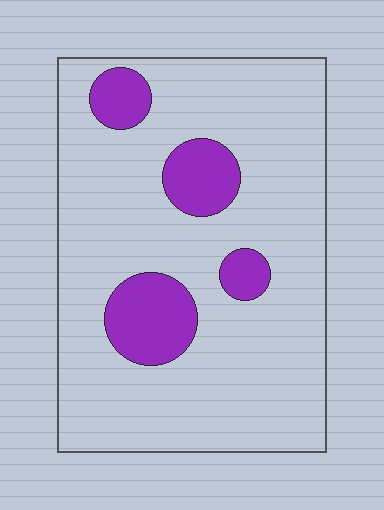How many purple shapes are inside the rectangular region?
4.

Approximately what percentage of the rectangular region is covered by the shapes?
Approximately 15%.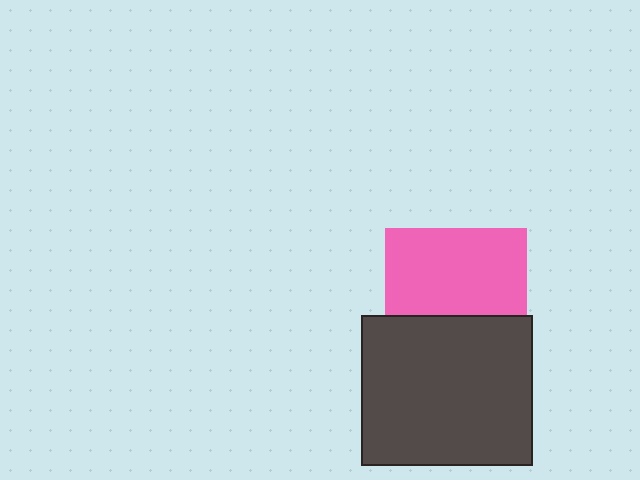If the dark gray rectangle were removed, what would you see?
You would see the complete pink square.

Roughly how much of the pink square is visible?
About half of it is visible (roughly 62%).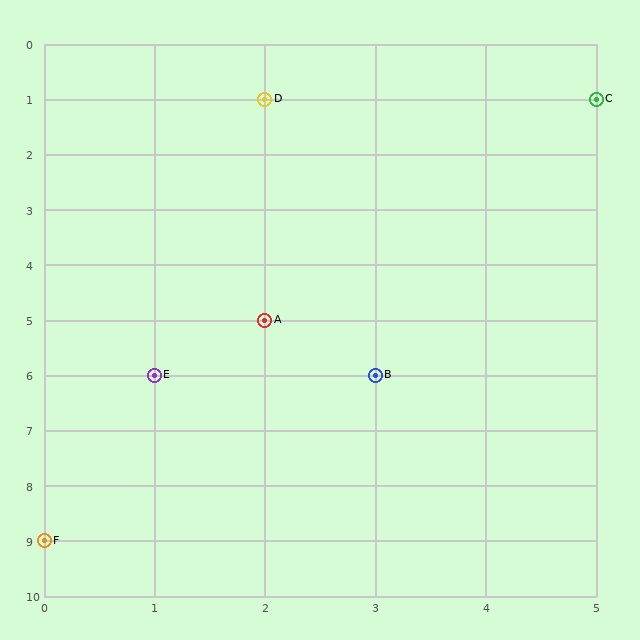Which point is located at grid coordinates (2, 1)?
Point D is at (2, 1).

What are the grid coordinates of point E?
Point E is at grid coordinates (1, 6).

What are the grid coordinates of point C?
Point C is at grid coordinates (5, 1).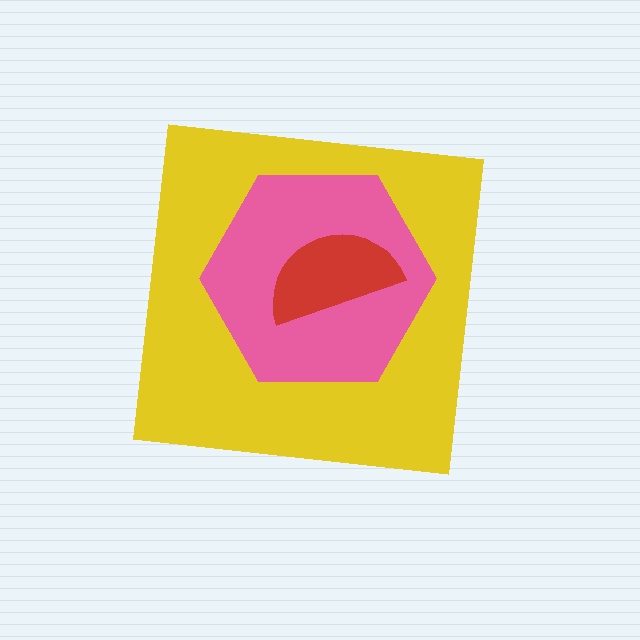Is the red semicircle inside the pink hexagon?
Yes.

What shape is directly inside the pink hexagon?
The red semicircle.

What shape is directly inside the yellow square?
The pink hexagon.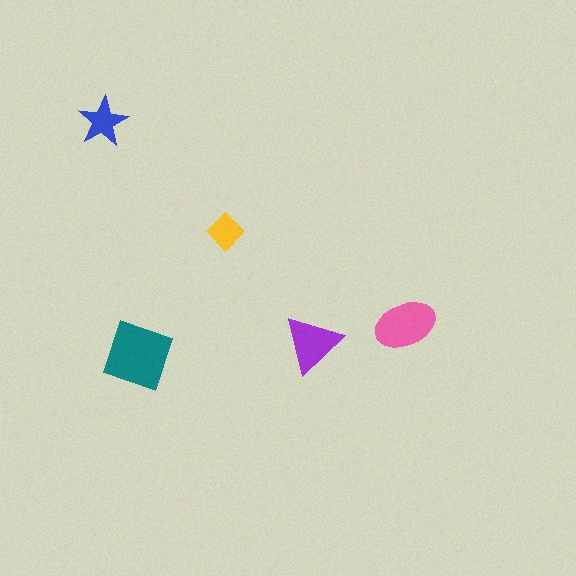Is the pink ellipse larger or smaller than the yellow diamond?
Larger.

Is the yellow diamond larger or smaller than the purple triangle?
Smaller.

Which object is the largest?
The teal square.